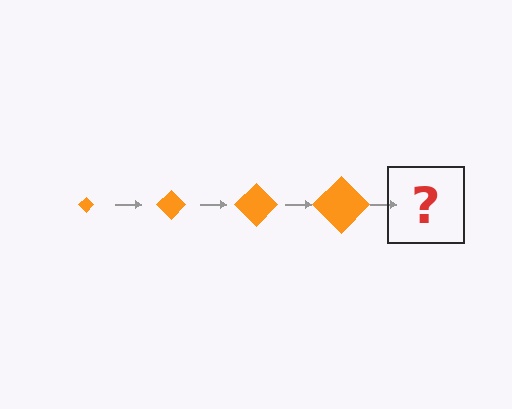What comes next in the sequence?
The next element should be an orange diamond, larger than the previous one.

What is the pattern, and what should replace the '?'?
The pattern is that the diamond gets progressively larger each step. The '?' should be an orange diamond, larger than the previous one.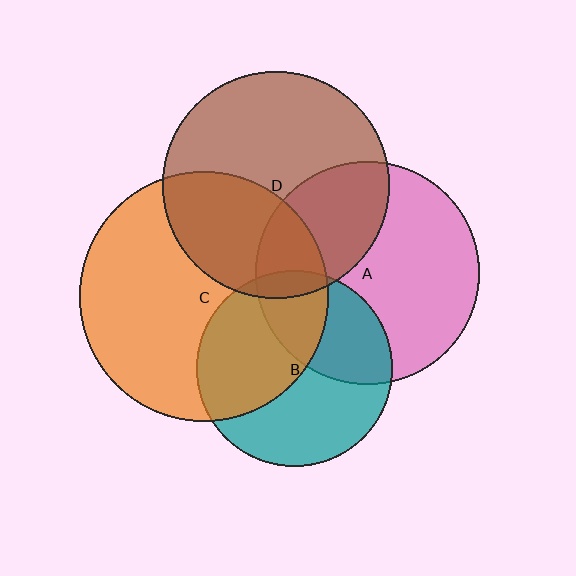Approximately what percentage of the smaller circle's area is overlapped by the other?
Approximately 20%.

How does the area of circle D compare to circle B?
Approximately 1.4 times.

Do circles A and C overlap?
Yes.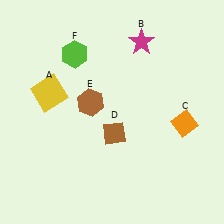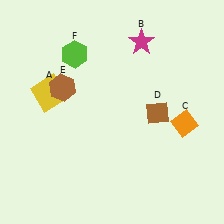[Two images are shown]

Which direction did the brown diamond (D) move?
The brown diamond (D) moved right.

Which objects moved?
The objects that moved are: the brown diamond (D), the brown hexagon (E).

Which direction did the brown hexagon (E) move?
The brown hexagon (E) moved left.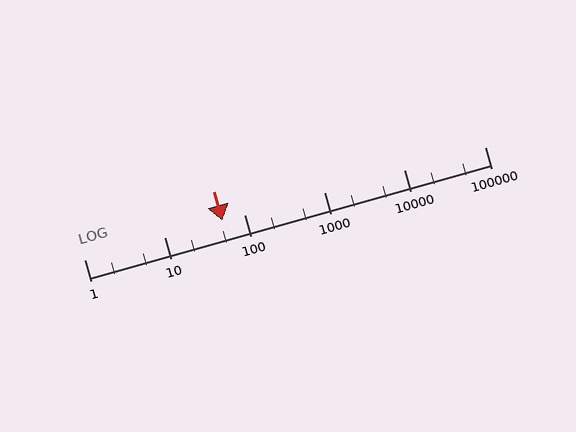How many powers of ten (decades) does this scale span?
The scale spans 5 decades, from 1 to 100000.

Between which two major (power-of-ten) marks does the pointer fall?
The pointer is between 10 and 100.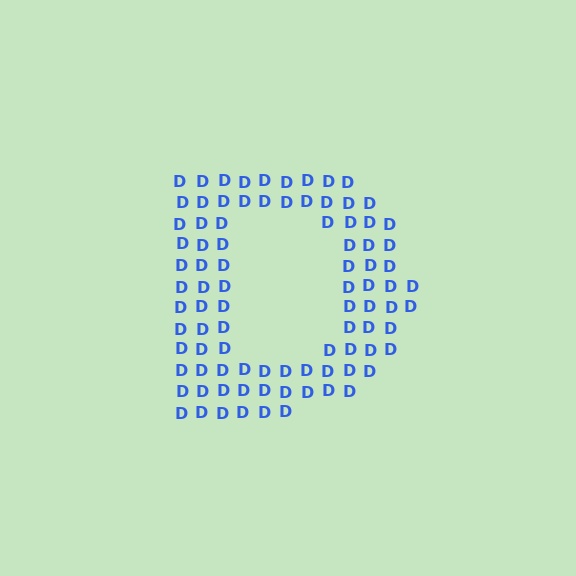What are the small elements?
The small elements are letter D's.